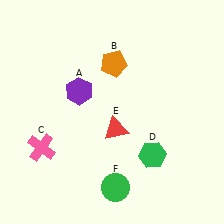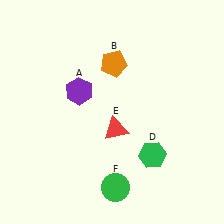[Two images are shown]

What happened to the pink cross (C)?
The pink cross (C) was removed in Image 2. It was in the bottom-left area of Image 1.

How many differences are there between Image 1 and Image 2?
There is 1 difference between the two images.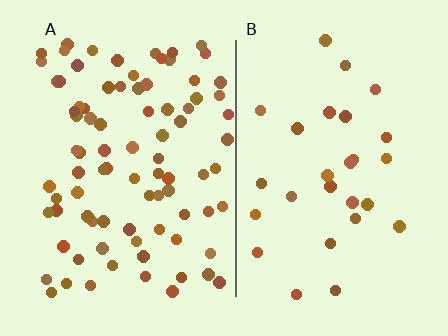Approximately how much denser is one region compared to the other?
Approximately 3.0× — region A over region B.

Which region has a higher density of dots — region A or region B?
A (the left).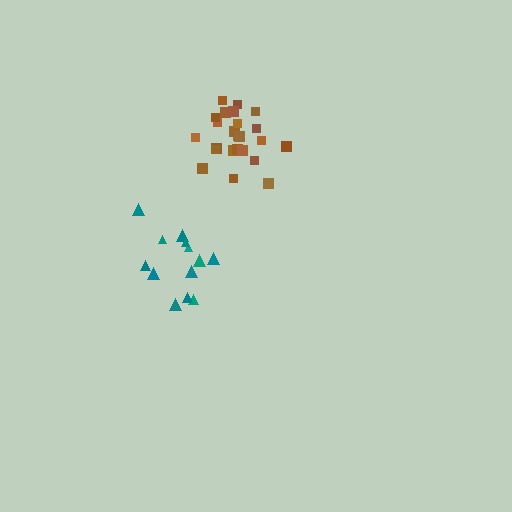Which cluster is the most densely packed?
Brown.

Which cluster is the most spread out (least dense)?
Teal.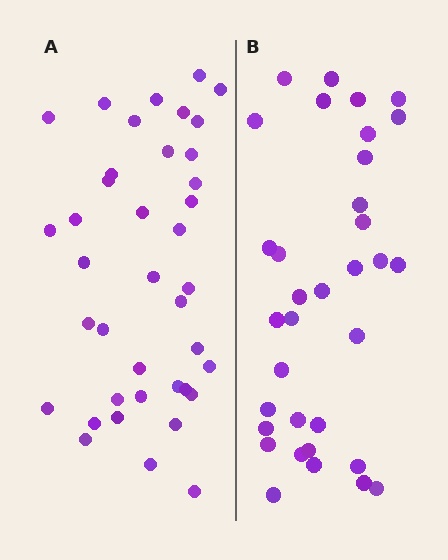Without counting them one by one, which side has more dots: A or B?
Region A (the left region) has more dots.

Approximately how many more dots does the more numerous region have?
Region A has about 5 more dots than region B.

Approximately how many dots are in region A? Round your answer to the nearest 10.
About 40 dots. (The exact count is 39, which rounds to 40.)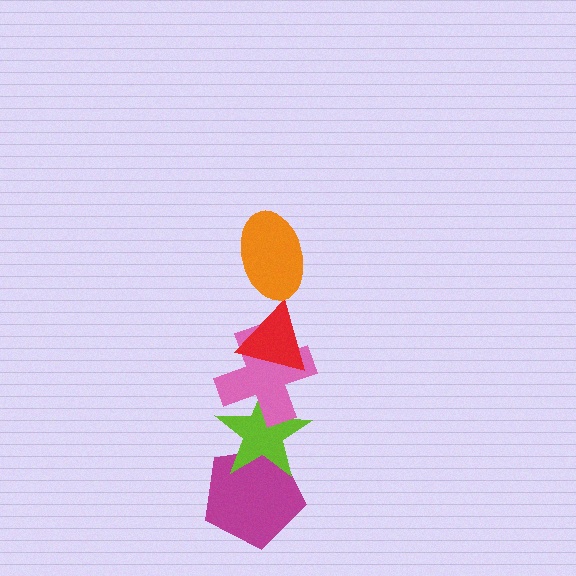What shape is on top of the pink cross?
The red triangle is on top of the pink cross.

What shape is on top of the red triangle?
The orange ellipse is on top of the red triangle.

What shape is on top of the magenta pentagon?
The lime star is on top of the magenta pentagon.